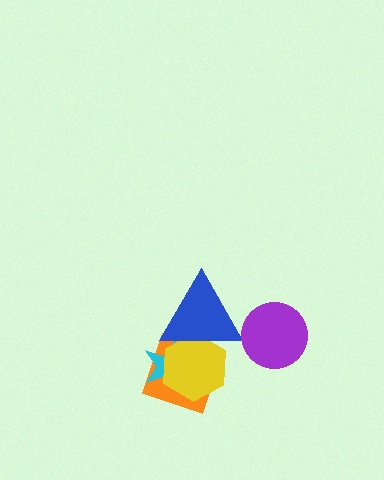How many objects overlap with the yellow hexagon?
3 objects overlap with the yellow hexagon.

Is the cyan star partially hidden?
Yes, it is partially covered by another shape.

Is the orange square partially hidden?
Yes, it is partially covered by another shape.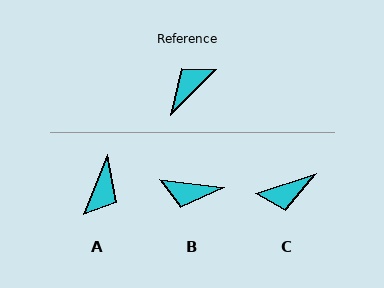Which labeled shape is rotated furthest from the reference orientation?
A, about 157 degrees away.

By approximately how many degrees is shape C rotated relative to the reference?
Approximately 153 degrees counter-clockwise.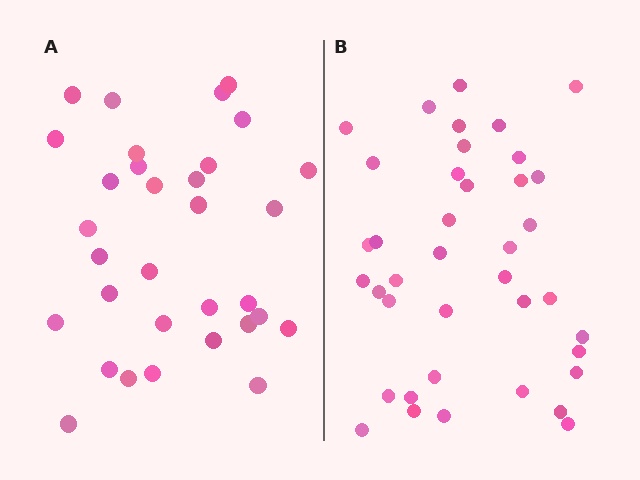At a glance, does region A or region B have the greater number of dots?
Region B (the right region) has more dots.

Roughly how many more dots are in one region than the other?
Region B has roughly 8 or so more dots than region A.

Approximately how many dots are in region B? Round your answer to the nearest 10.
About 40 dots. (The exact count is 39, which rounds to 40.)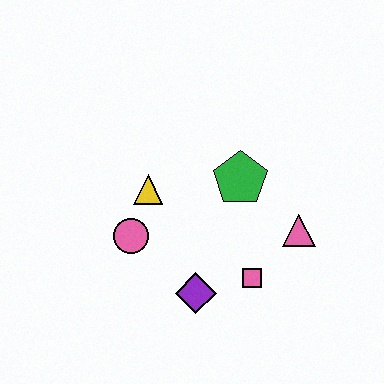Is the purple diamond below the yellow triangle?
Yes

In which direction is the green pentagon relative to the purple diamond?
The green pentagon is above the purple diamond.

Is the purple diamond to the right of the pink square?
No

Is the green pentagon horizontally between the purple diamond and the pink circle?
No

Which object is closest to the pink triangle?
The pink square is closest to the pink triangle.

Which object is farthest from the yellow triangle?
The pink triangle is farthest from the yellow triangle.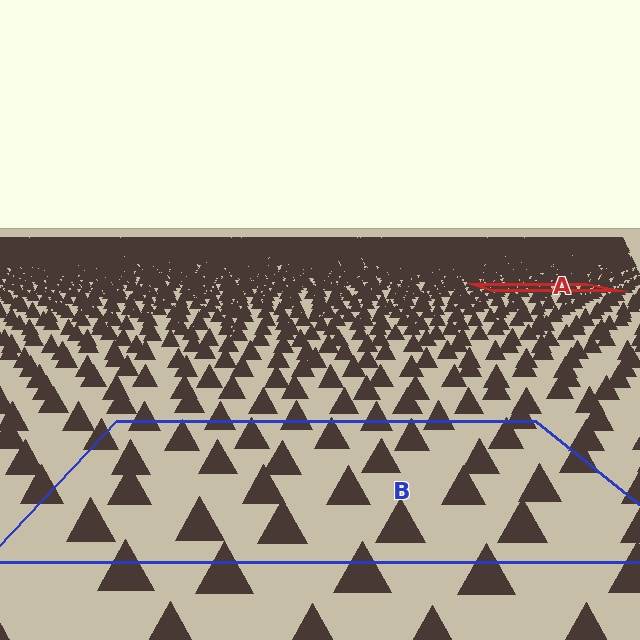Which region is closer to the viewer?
Region B is closer. The texture elements there are larger and more spread out.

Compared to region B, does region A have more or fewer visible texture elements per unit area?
Region A has more texture elements per unit area — they are packed more densely because it is farther away.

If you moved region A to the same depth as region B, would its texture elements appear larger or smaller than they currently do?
They would appear larger. At a closer depth, the same texture elements are projected at a bigger on-screen size.